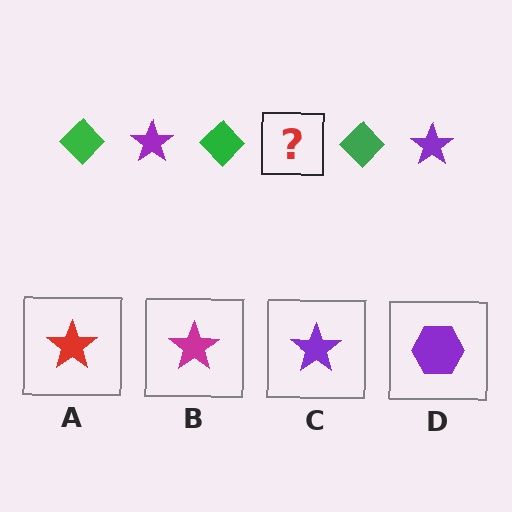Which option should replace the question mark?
Option C.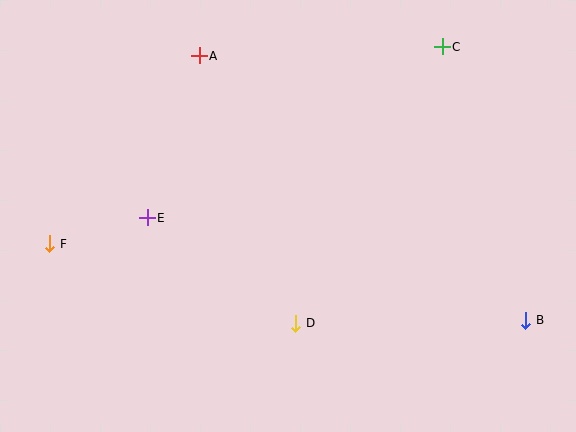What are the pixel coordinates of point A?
Point A is at (199, 56).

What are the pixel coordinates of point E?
Point E is at (147, 218).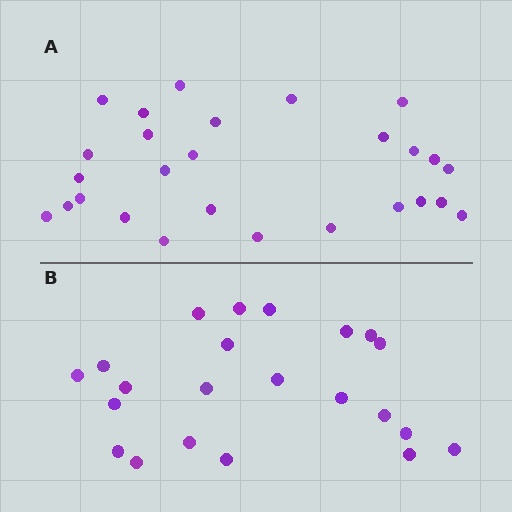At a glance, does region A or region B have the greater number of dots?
Region A (the top region) has more dots.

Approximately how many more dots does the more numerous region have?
Region A has about 5 more dots than region B.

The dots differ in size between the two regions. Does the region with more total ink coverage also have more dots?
No. Region B has more total ink coverage because its dots are larger, but region A actually contains more individual dots. Total area can be misleading — the number of items is what matters here.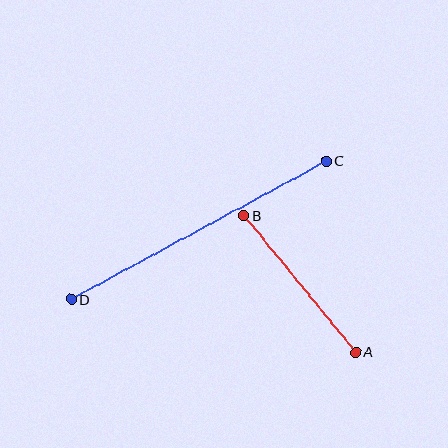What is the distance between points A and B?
The distance is approximately 177 pixels.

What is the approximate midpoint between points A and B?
The midpoint is at approximately (300, 284) pixels.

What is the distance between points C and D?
The distance is approximately 290 pixels.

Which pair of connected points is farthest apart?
Points C and D are farthest apart.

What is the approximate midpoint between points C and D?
The midpoint is at approximately (199, 230) pixels.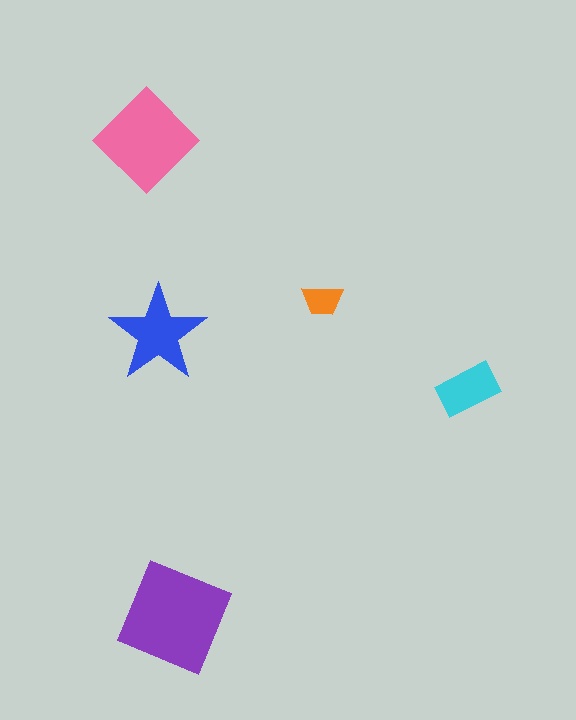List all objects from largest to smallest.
The purple square, the pink diamond, the blue star, the cyan rectangle, the orange trapezoid.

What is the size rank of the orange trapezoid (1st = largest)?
5th.